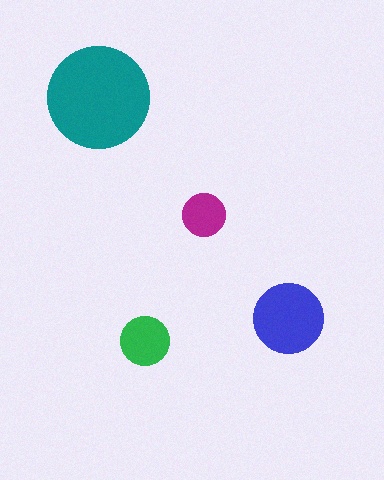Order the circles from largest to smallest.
the teal one, the blue one, the green one, the magenta one.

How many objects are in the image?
There are 4 objects in the image.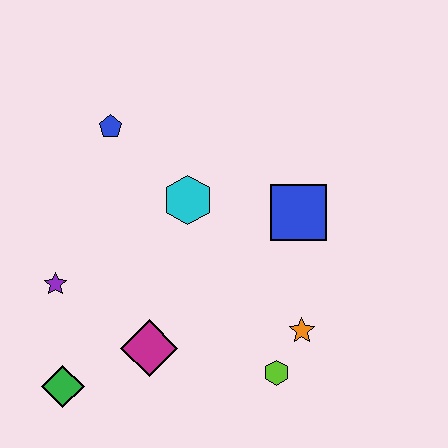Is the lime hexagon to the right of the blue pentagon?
Yes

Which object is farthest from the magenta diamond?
The blue pentagon is farthest from the magenta diamond.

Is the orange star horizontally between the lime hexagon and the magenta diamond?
No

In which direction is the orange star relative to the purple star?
The orange star is to the right of the purple star.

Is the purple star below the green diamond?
No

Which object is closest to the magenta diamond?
The green diamond is closest to the magenta diamond.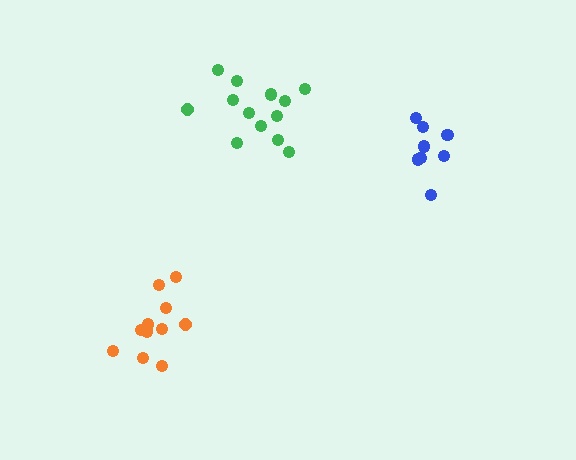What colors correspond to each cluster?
The clusters are colored: orange, blue, green.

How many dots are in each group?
Group 1: 12 dots, Group 2: 8 dots, Group 3: 13 dots (33 total).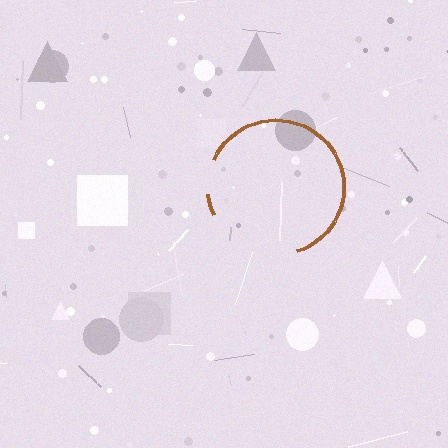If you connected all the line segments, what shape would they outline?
They would outline a circle.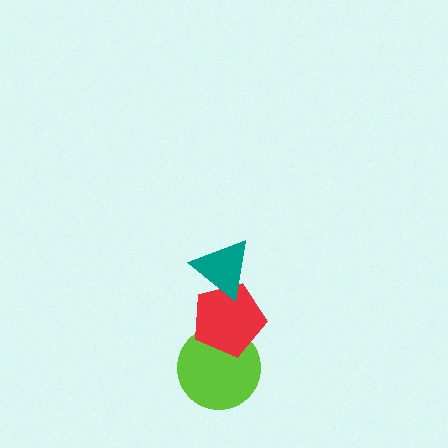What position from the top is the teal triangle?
The teal triangle is 1st from the top.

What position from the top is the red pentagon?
The red pentagon is 2nd from the top.